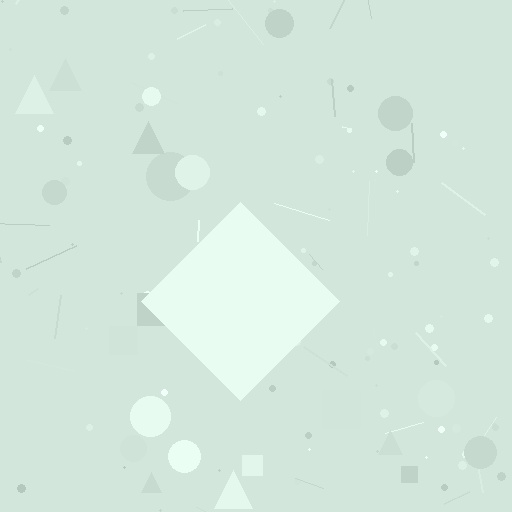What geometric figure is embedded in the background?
A diamond is embedded in the background.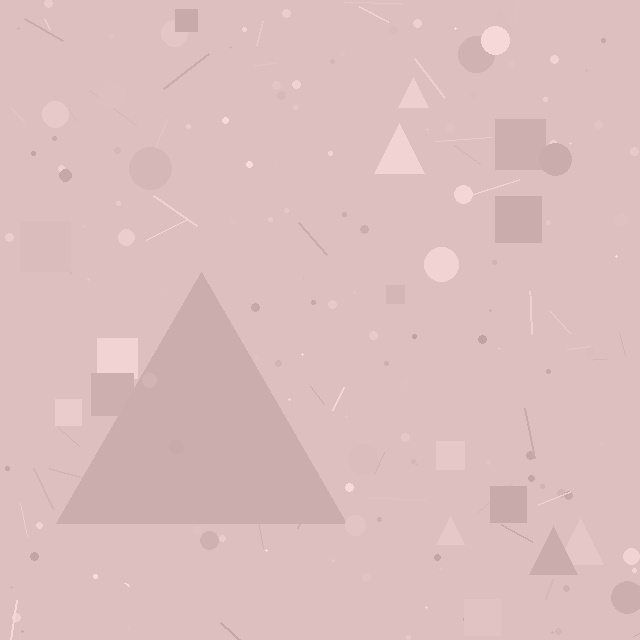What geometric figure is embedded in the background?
A triangle is embedded in the background.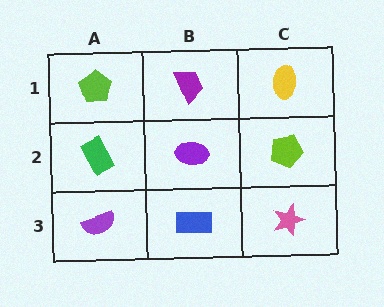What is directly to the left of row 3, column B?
A purple semicircle.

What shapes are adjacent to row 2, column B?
A purple trapezoid (row 1, column B), a blue rectangle (row 3, column B), a green rectangle (row 2, column A), a lime pentagon (row 2, column C).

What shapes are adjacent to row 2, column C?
A yellow ellipse (row 1, column C), a pink star (row 3, column C), a purple ellipse (row 2, column B).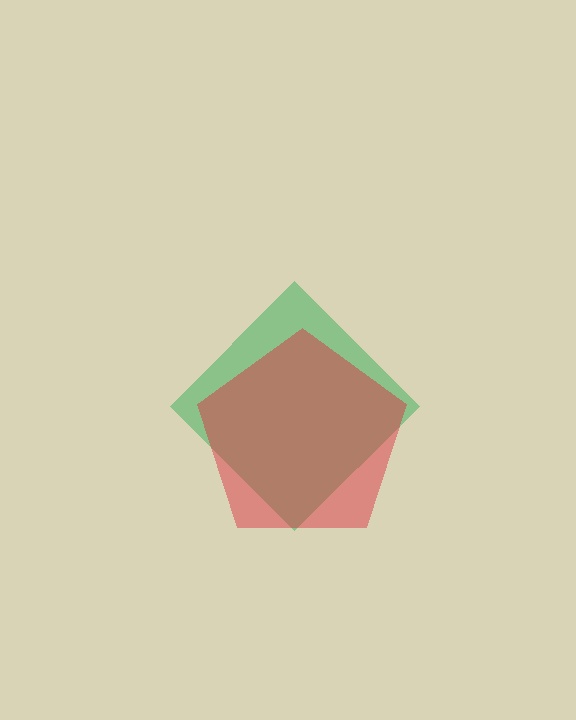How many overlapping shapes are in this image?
There are 2 overlapping shapes in the image.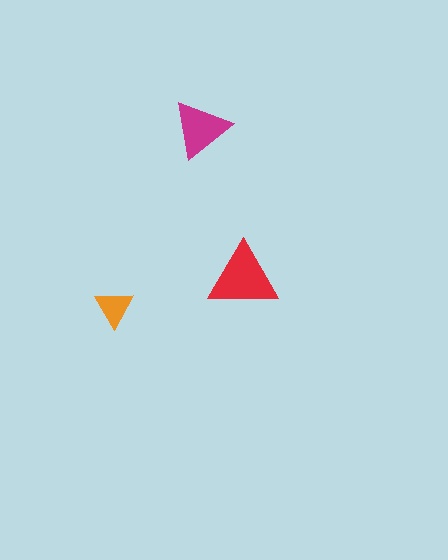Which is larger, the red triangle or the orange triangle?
The red one.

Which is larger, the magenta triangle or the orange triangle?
The magenta one.